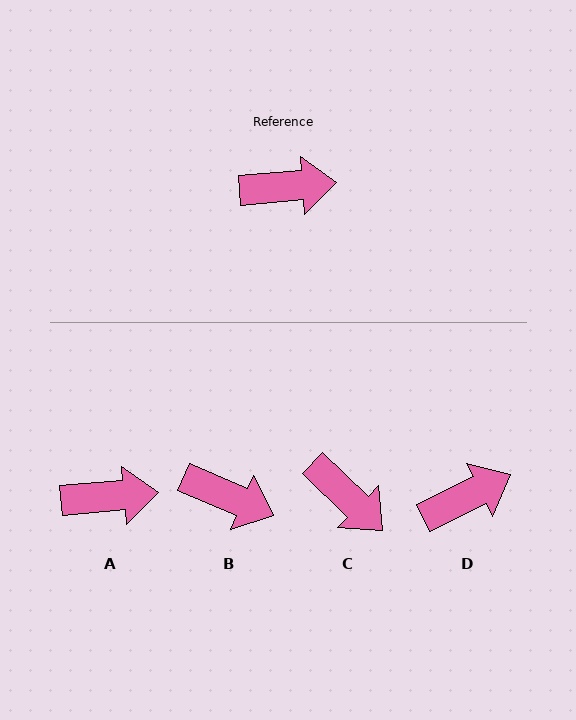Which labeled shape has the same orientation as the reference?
A.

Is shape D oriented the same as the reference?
No, it is off by about 22 degrees.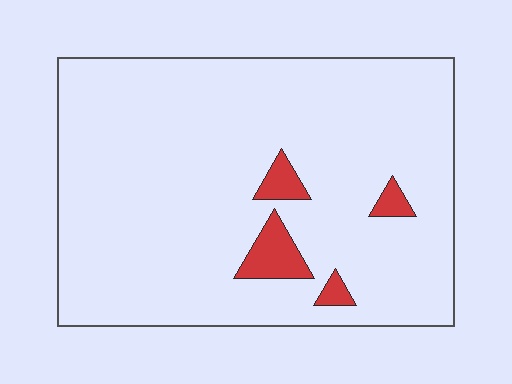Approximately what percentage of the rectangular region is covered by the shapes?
Approximately 5%.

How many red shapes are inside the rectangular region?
4.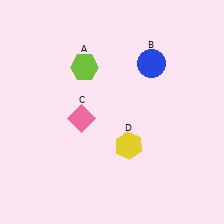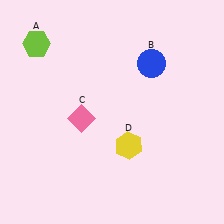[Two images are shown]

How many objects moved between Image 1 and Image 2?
1 object moved between the two images.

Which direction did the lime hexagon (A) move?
The lime hexagon (A) moved left.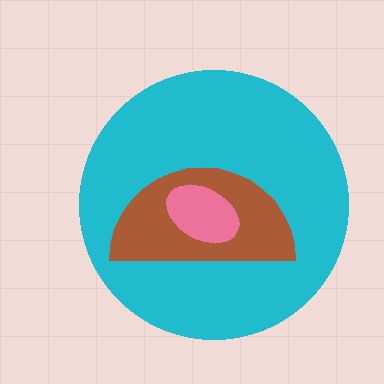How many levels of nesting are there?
3.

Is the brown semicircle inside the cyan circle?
Yes.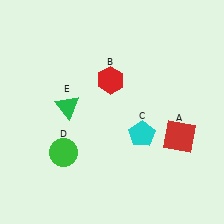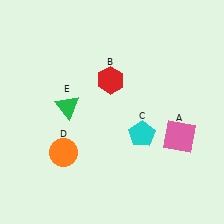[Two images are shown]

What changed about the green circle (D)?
In Image 1, D is green. In Image 2, it changed to orange.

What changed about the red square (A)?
In Image 1, A is red. In Image 2, it changed to pink.